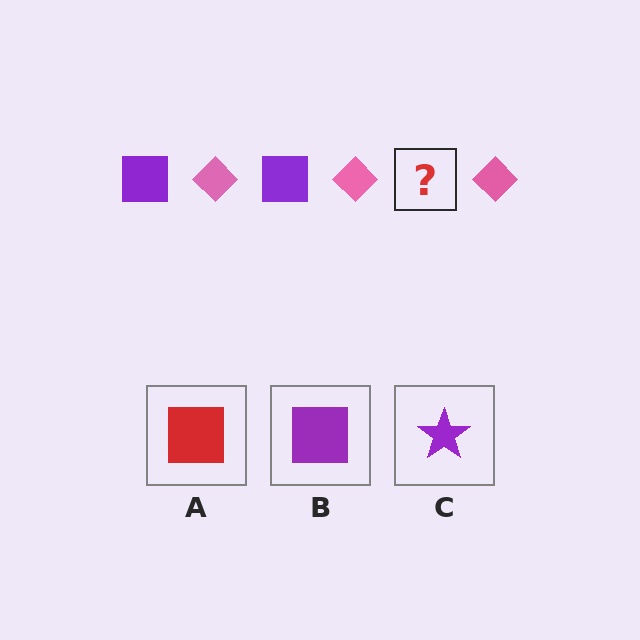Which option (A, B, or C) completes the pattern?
B.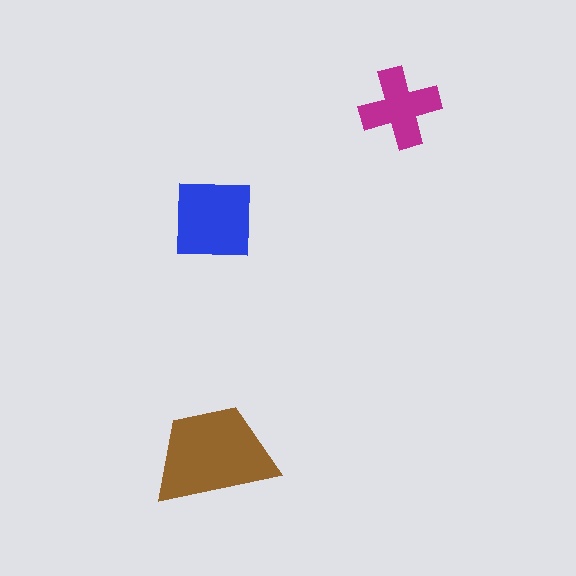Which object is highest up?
The magenta cross is topmost.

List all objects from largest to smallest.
The brown trapezoid, the blue square, the magenta cross.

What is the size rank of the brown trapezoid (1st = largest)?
1st.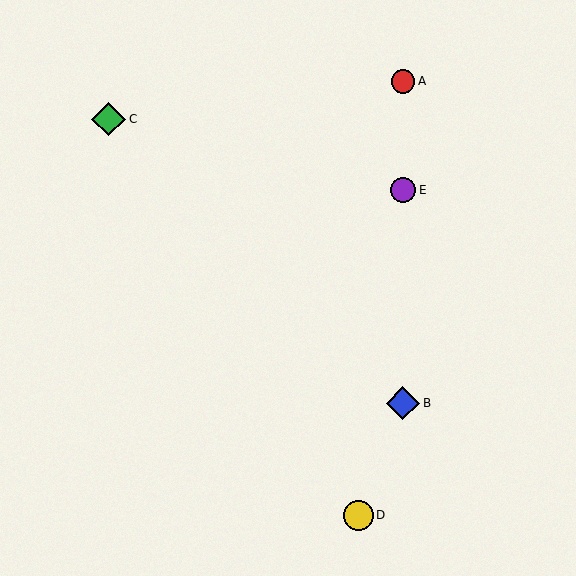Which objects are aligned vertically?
Objects A, B, E are aligned vertically.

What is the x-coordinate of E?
Object E is at x≈403.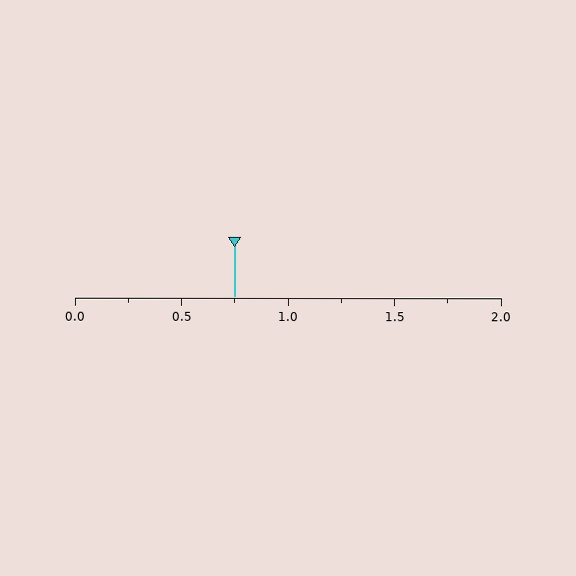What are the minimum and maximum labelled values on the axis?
The axis runs from 0.0 to 2.0.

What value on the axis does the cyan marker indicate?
The marker indicates approximately 0.75.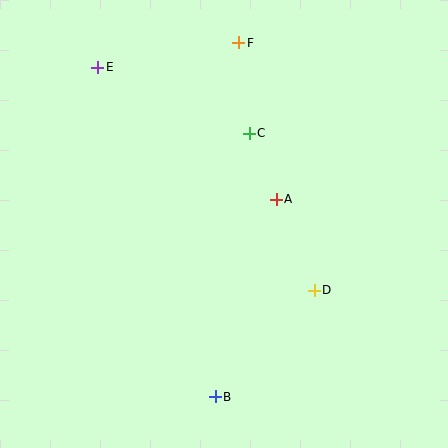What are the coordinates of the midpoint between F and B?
The midpoint between F and B is at (227, 220).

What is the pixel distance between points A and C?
The distance between A and C is 71 pixels.